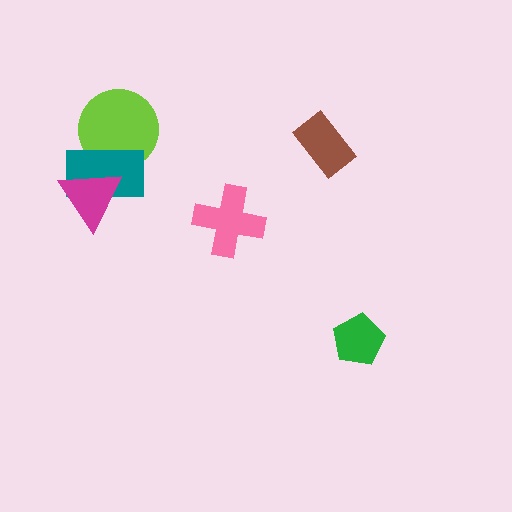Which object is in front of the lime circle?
The teal rectangle is in front of the lime circle.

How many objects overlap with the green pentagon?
0 objects overlap with the green pentagon.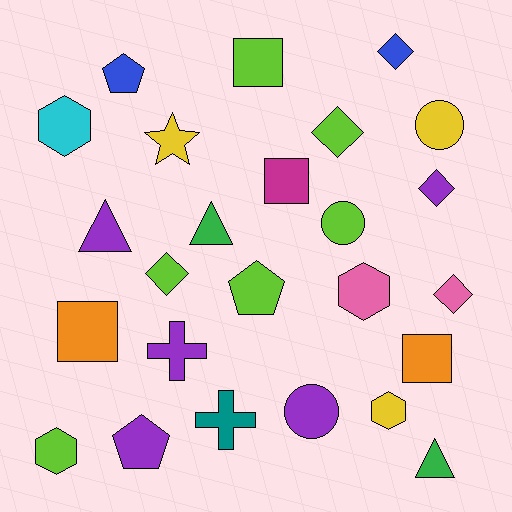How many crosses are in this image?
There are 2 crosses.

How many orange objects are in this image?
There are 2 orange objects.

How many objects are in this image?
There are 25 objects.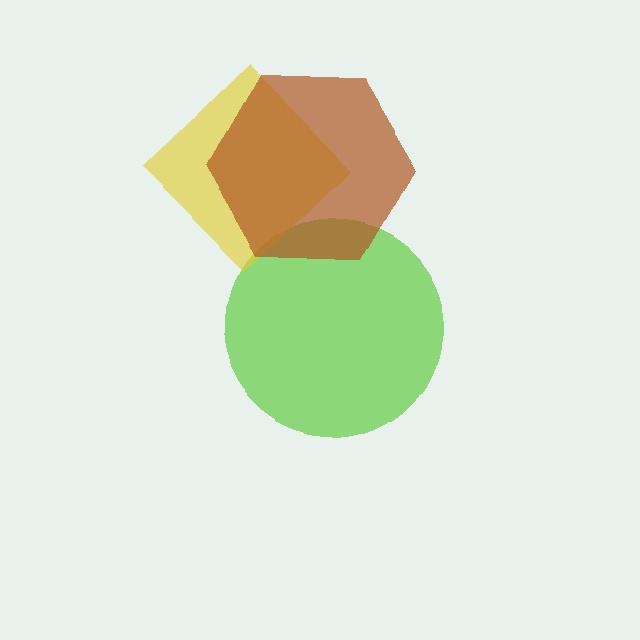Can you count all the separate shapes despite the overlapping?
Yes, there are 3 separate shapes.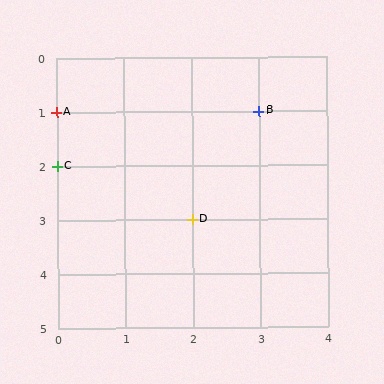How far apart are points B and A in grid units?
Points B and A are 3 columns apart.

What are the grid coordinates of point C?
Point C is at grid coordinates (0, 2).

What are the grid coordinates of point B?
Point B is at grid coordinates (3, 1).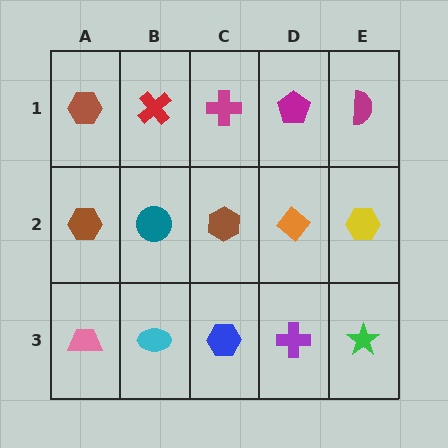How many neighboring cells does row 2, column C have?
4.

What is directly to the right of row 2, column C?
An orange diamond.